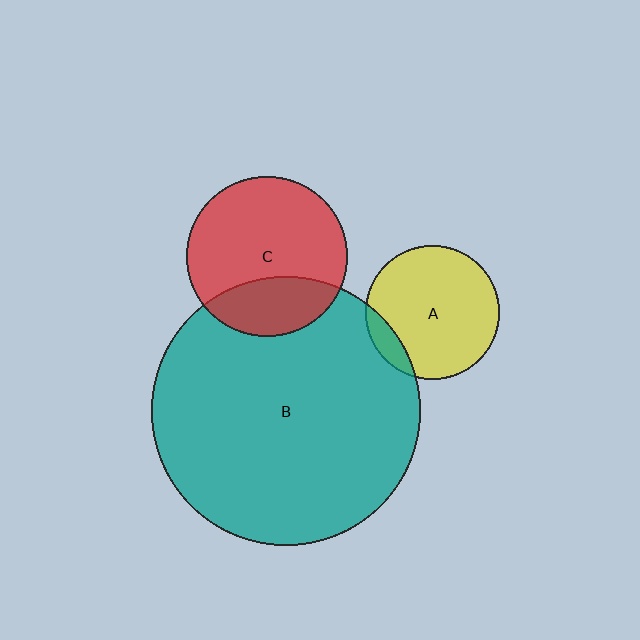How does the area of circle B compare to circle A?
Approximately 4.0 times.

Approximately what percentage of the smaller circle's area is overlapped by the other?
Approximately 10%.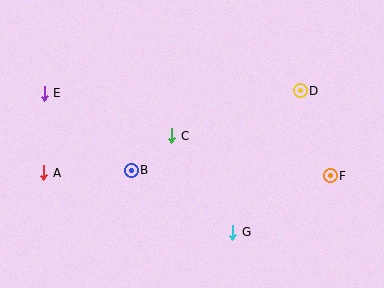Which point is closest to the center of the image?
Point C at (172, 136) is closest to the center.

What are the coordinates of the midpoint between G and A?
The midpoint between G and A is at (138, 202).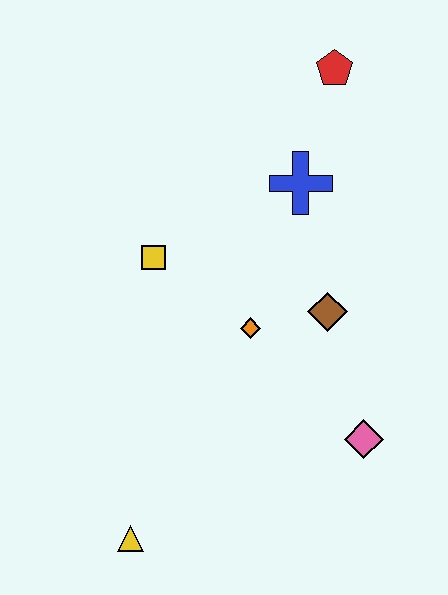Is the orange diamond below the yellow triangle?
No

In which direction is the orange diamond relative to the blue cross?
The orange diamond is below the blue cross.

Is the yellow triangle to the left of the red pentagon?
Yes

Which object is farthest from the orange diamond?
The red pentagon is farthest from the orange diamond.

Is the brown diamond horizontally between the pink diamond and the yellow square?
Yes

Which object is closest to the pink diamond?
The brown diamond is closest to the pink diamond.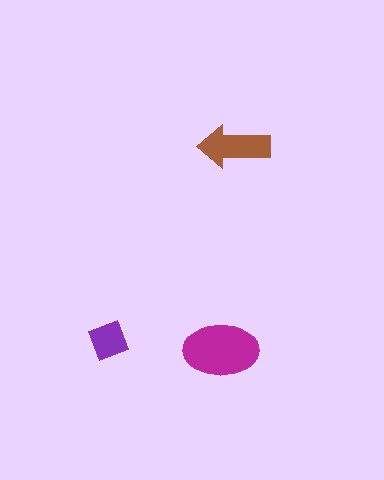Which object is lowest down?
The magenta ellipse is bottommost.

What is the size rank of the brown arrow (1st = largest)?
2nd.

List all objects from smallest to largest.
The purple diamond, the brown arrow, the magenta ellipse.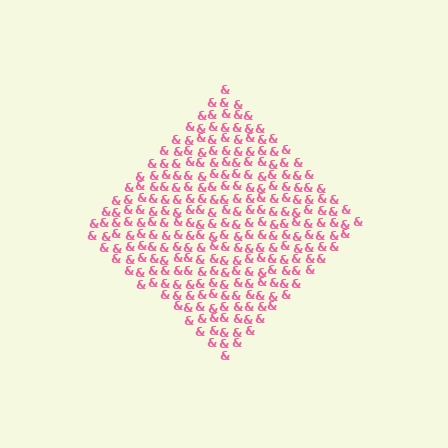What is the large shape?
The large shape is a diamond.